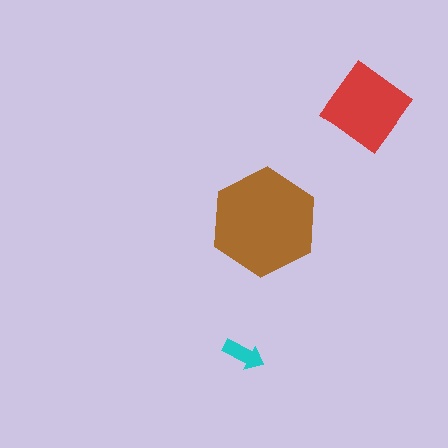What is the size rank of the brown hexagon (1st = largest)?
1st.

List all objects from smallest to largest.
The cyan arrow, the red diamond, the brown hexagon.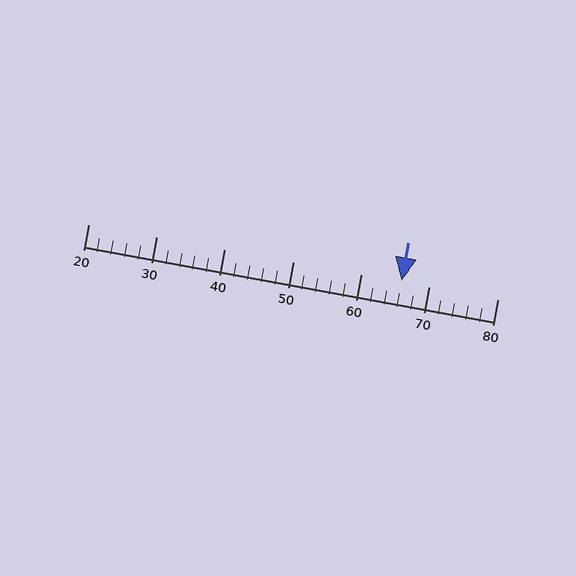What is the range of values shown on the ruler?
The ruler shows values from 20 to 80.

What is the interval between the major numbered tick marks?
The major tick marks are spaced 10 units apart.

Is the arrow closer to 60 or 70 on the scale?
The arrow is closer to 70.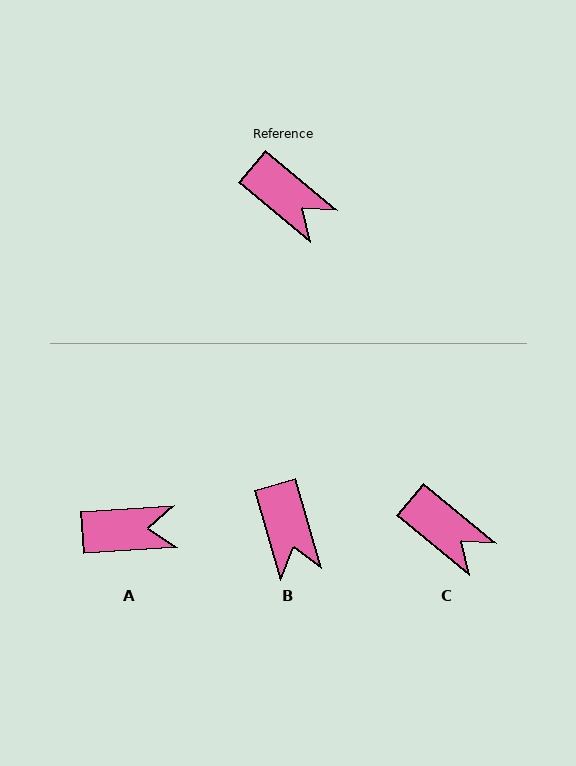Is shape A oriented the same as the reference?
No, it is off by about 44 degrees.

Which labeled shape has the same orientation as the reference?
C.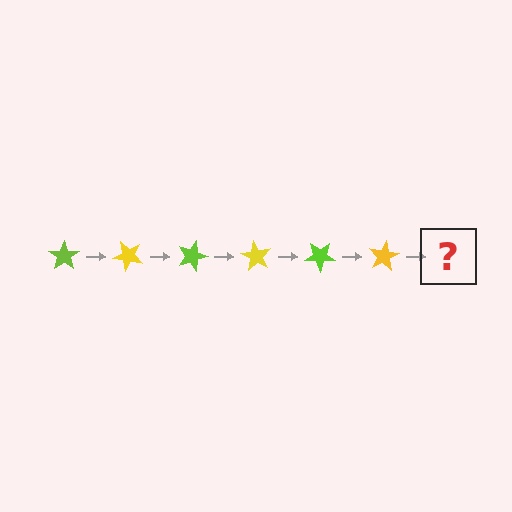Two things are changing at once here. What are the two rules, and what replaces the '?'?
The two rules are that it rotates 45 degrees each step and the color cycles through lime and yellow. The '?' should be a lime star, rotated 270 degrees from the start.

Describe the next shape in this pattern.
It should be a lime star, rotated 270 degrees from the start.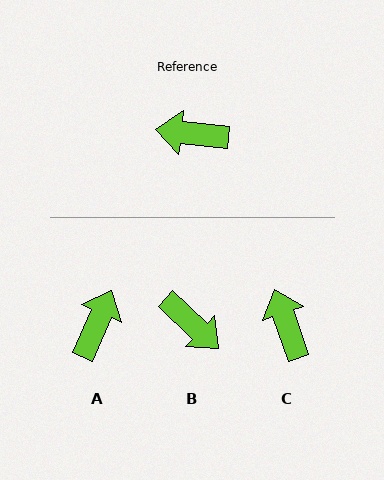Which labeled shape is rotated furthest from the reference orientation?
B, about 143 degrees away.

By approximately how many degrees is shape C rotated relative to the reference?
Approximately 65 degrees clockwise.